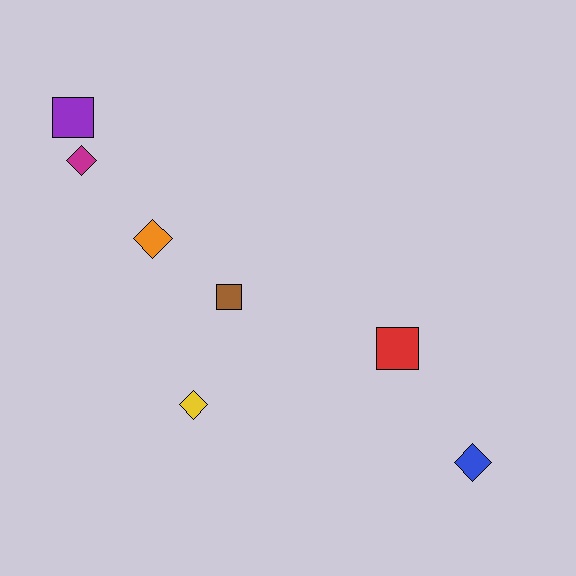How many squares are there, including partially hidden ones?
There are 3 squares.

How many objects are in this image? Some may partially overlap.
There are 7 objects.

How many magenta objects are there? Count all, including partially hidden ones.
There is 1 magenta object.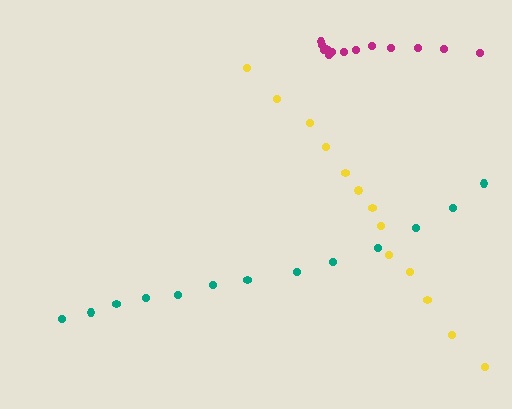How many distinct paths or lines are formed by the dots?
There are 3 distinct paths.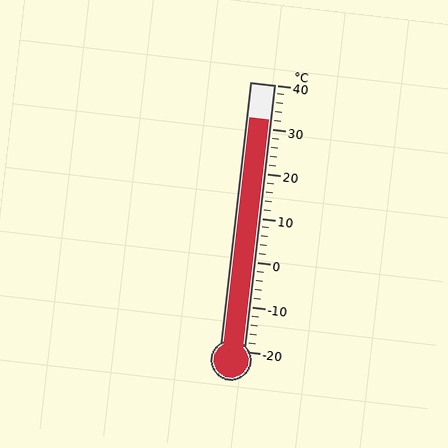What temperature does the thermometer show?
The thermometer shows approximately 32°C.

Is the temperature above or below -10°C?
The temperature is above -10°C.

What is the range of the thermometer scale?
The thermometer scale ranges from -20°C to 40°C.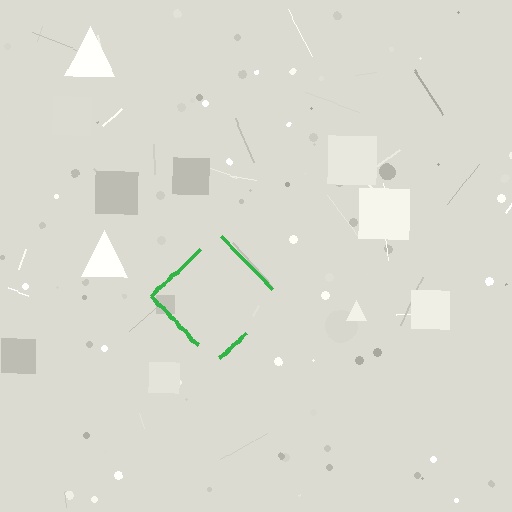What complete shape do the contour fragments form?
The contour fragments form a diamond.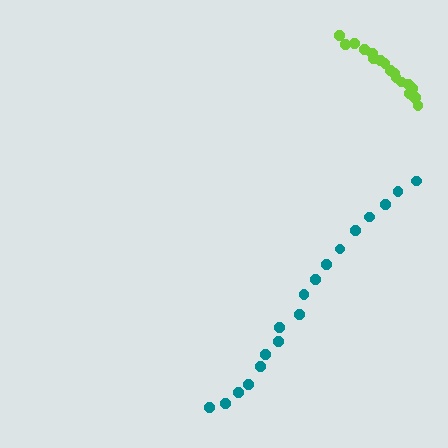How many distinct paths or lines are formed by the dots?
There are 2 distinct paths.